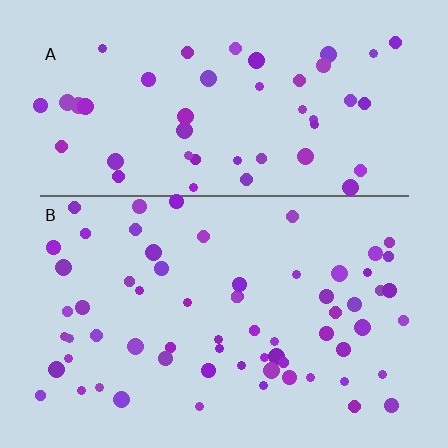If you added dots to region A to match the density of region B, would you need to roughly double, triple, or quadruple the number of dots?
Approximately double.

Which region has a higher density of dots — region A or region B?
B (the bottom).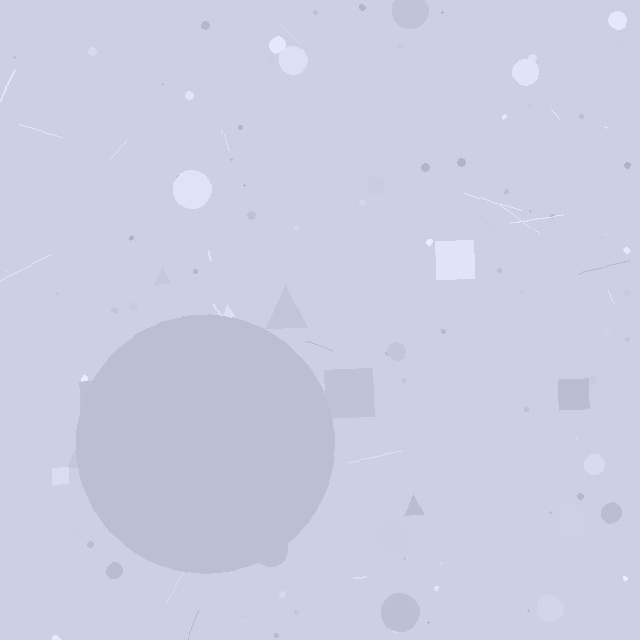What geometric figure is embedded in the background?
A circle is embedded in the background.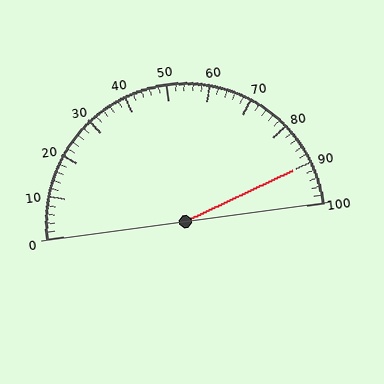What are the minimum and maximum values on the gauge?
The gauge ranges from 0 to 100.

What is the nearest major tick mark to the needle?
The nearest major tick mark is 90.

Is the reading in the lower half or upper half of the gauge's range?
The reading is in the upper half of the range (0 to 100).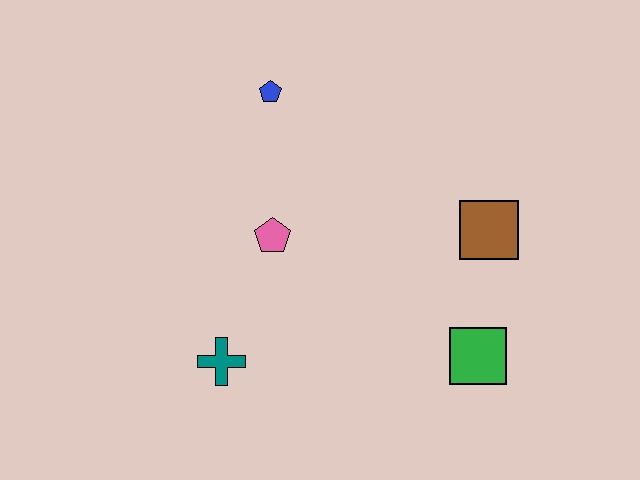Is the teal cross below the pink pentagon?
Yes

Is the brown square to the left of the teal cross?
No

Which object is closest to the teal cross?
The pink pentagon is closest to the teal cross.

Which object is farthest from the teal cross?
The brown square is farthest from the teal cross.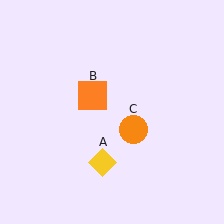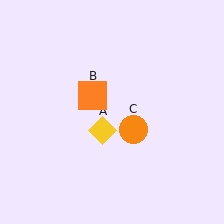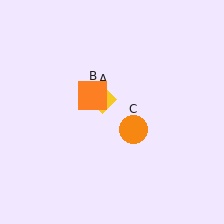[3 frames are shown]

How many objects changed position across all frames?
1 object changed position: yellow diamond (object A).